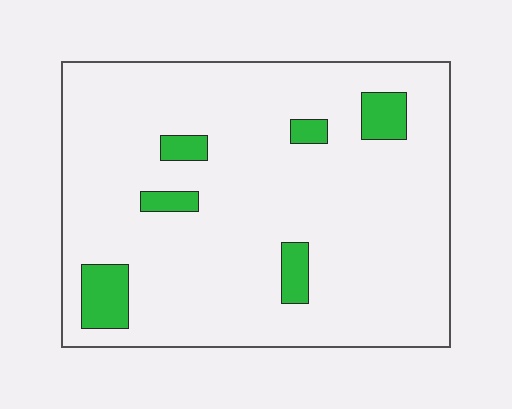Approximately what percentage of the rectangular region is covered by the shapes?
Approximately 10%.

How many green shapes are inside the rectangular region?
6.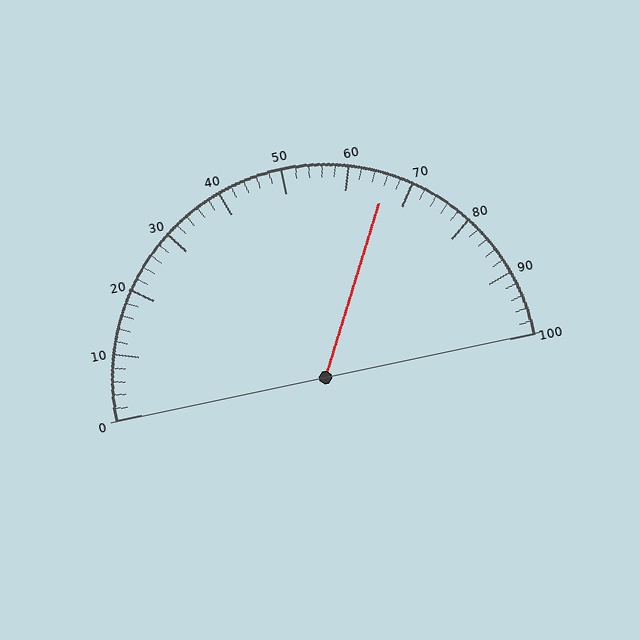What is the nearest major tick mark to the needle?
The nearest major tick mark is 70.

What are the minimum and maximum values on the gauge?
The gauge ranges from 0 to 100.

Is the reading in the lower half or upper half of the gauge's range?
The reading is in the upper half of the range (0 to 100).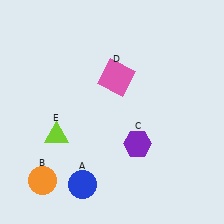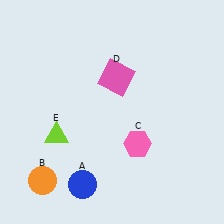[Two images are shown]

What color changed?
The hexagon (C) changed from purple in Image 1 to pink in Image 2.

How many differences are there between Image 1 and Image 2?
There is 1 difference between the two images.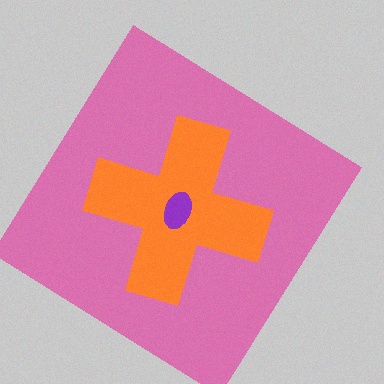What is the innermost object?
The purple ellipse.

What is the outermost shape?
The pink diamond.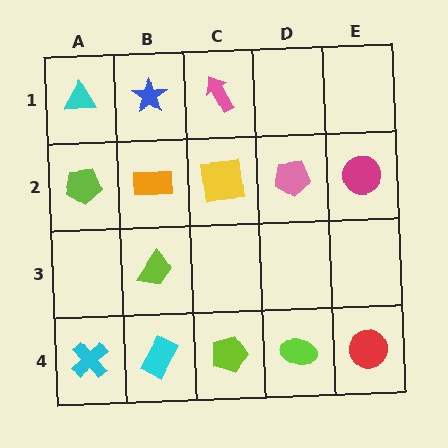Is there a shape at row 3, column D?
No, that cell is empty.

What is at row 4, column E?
A red circle.